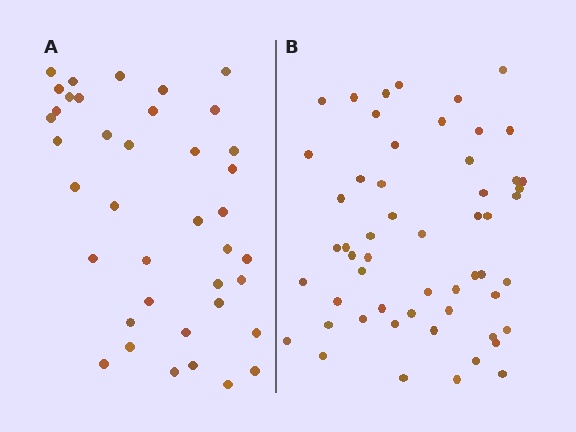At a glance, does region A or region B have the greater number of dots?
Region B (the right region) has more dots.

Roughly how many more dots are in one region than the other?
Region B has approximately 15 more dots than region A.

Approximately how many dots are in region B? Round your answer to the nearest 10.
About 60 dots. (The exact count is 55, which rounds to 60.)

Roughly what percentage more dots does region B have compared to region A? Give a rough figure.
About 40% more.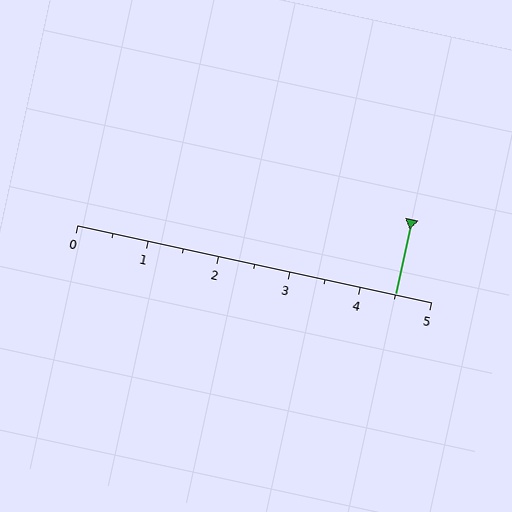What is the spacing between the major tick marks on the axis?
The major ticks are spaced 1 apart.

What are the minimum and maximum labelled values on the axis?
The axis runs from 0 to 5.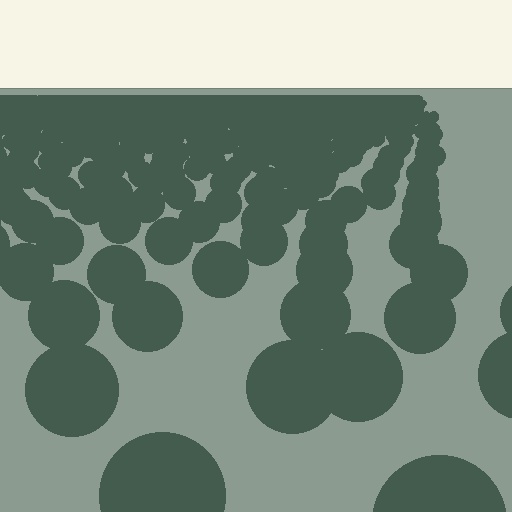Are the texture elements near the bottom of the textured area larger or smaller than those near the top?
Larger. Near the bottom, elements are closer to the viewer and appear at a bigger on-screen size.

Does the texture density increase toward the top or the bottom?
Density increases toward the top.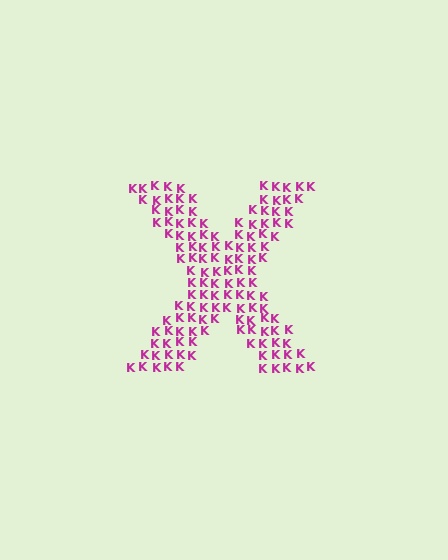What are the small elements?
The small elements are letter K's.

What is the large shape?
The large shape is the letter X.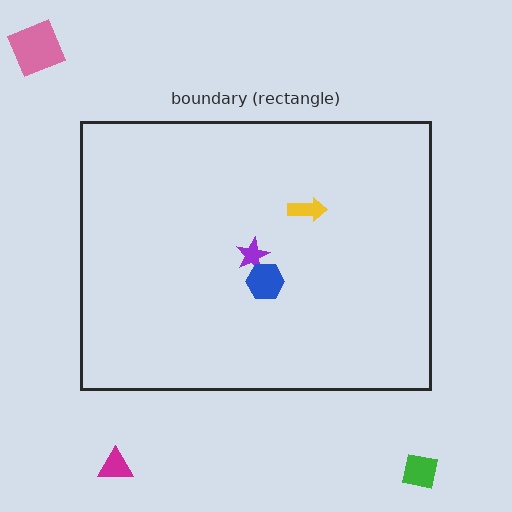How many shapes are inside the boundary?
3 inside, 3 outside.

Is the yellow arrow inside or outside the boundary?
Inside.